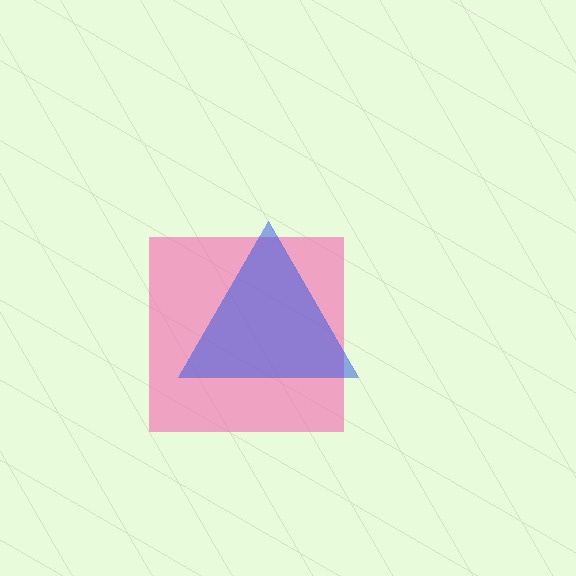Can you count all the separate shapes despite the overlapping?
Yes, there are 2 separate shapes.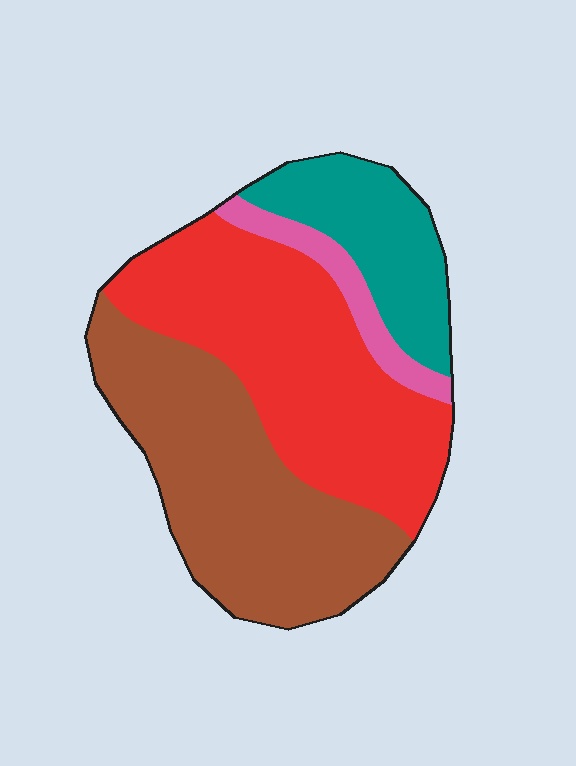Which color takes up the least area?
Pink, at roughly 5%.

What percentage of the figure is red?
Red covers roughly 40% of the figure.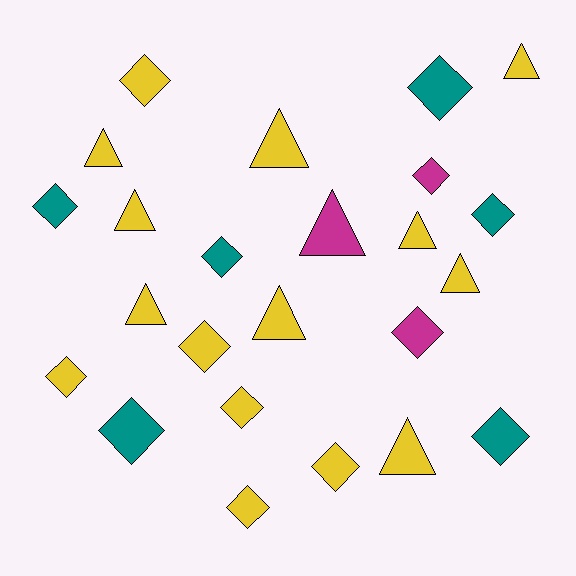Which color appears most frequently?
Yellow, with 15 objects.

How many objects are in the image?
There are 24 objects.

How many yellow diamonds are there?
There are 6 yellow diamonds.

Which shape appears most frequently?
Diamond, with 14 objects.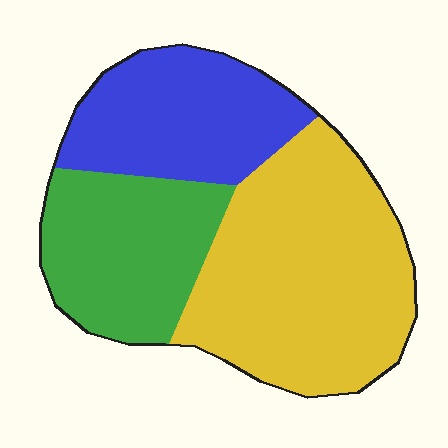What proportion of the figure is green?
Green takes up between a sixth and a third of the figure.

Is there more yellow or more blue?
Yellow.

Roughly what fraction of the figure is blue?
Blue covers 26% of the figure.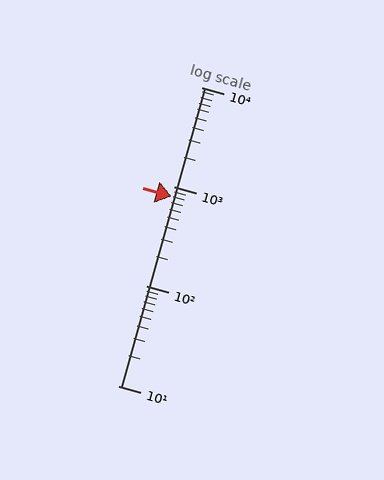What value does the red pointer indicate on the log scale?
The pointer indicates approximately 800.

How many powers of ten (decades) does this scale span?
The scale spans 3 decades, from 10 to 10000.